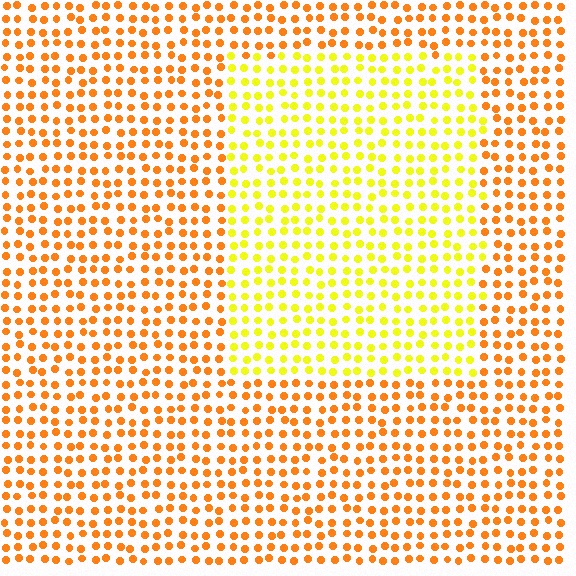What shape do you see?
I see a rectangle.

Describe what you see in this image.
The image is filled with small orange elements in a uniform arrangement. A rectangle-shaped region is visible where the elements are tinted to a slightly different hue, forming a subtle color boundary.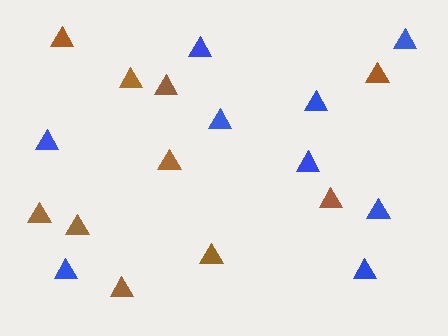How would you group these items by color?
There are 2 groups: one group of blue triangles (9) and one group of brown triangles (10).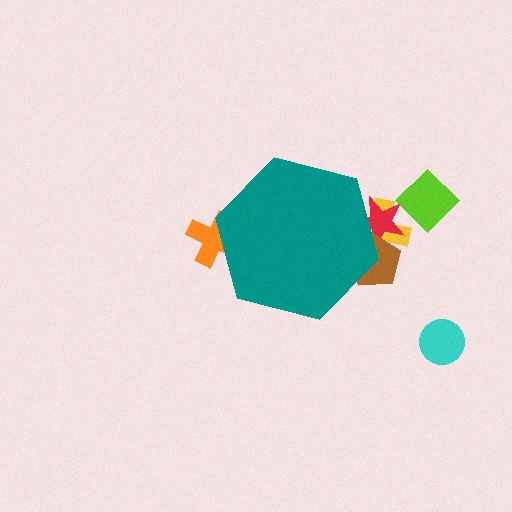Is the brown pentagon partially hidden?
Yes, the brown pentagon is partially hidden behind the teal hexagon.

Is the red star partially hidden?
Yes, the red star is partially hidden behind the teal hexagon.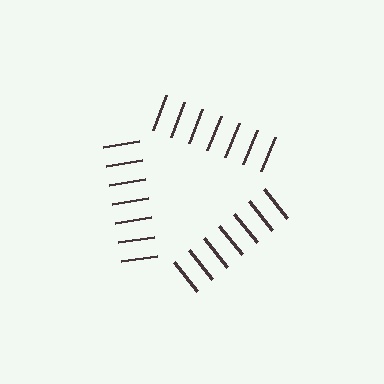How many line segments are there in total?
21 — 7 along each of the 3 edges.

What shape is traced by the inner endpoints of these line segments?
An illusory triangle — the line segments terminate on its edges but no continuous stroke is drawn.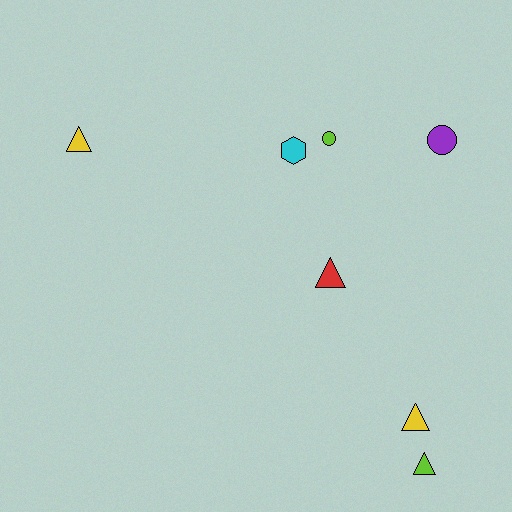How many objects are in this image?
There are 7 objects.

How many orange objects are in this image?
There are no orange objects.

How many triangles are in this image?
There are 4 triangles.